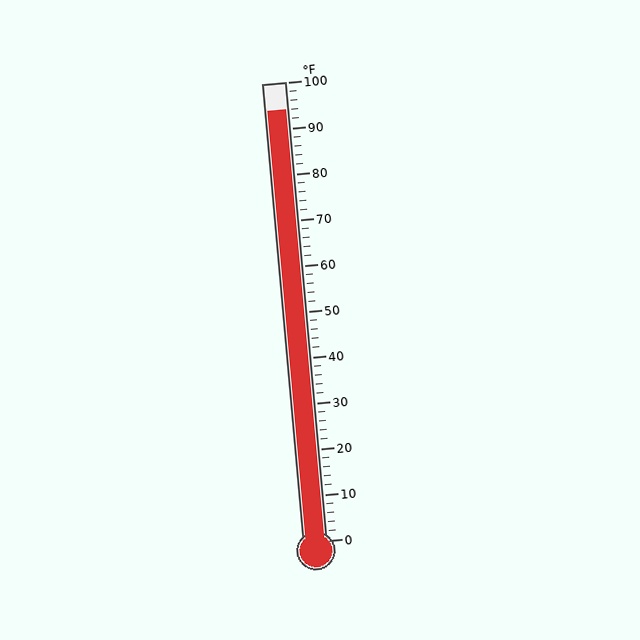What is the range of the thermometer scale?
The thermometer scale ranges from 0°F to 100°F.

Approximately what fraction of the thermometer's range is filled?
The thermometer is filled to approximately 95% of its range.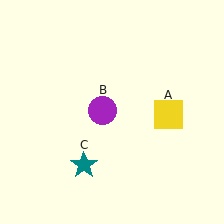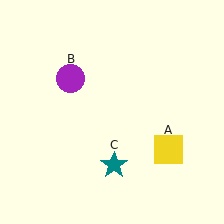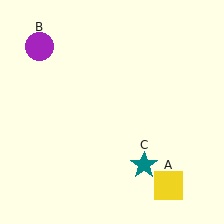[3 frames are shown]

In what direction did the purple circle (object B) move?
The purple circle (object B) moved up and to the left.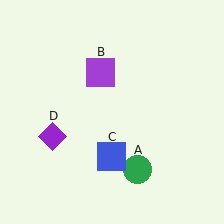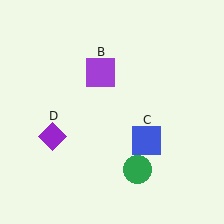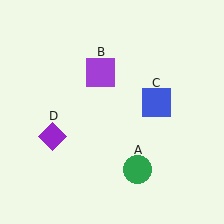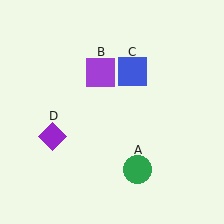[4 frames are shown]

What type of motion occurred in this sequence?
The blue square (object C) rotated counterclockwise around the center of the scene.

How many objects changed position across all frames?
1 object changed position: blue square (object C).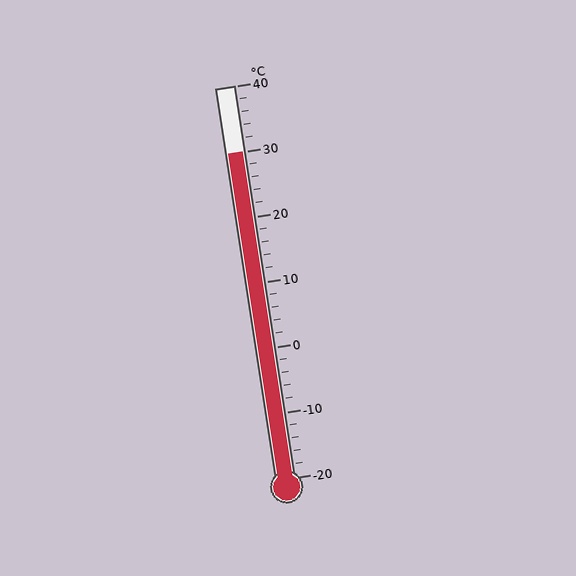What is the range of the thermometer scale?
The thermometer scale ranges from -20°C to 40°C.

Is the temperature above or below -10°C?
The temperature is above -10°C.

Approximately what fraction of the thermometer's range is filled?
The thermometer is filled to approximately 85% of its range.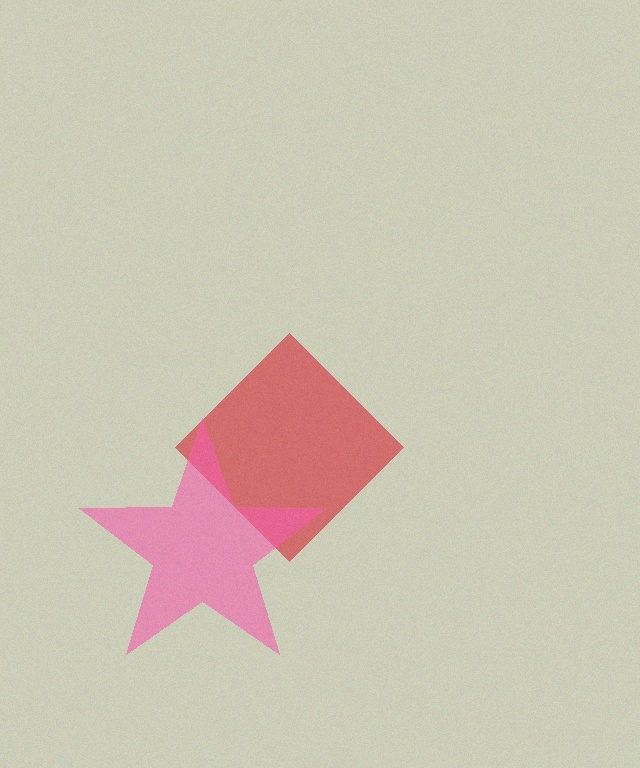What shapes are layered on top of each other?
The layered shapes are: a red diamond, a pink star.